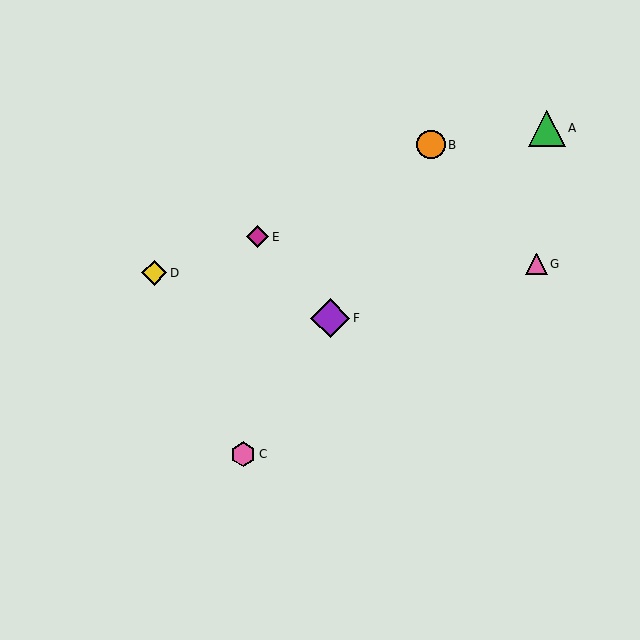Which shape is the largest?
The purple diamond (labeled F) is the largest.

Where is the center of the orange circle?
The center of the orange circle is at (431, 145).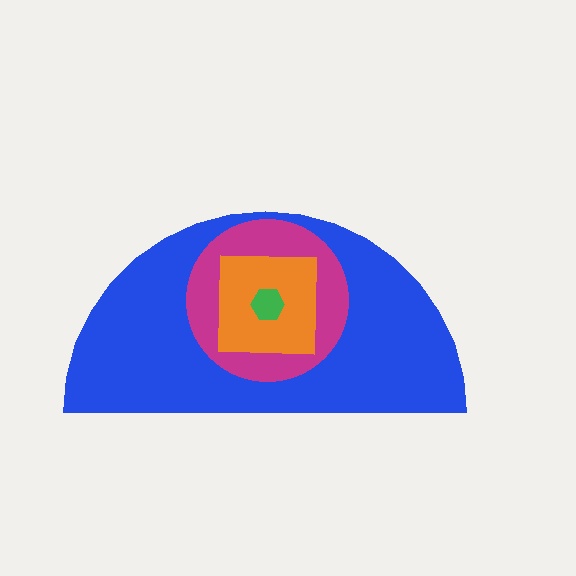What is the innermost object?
The green hexagon.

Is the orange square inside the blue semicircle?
Yes.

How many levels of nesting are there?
4.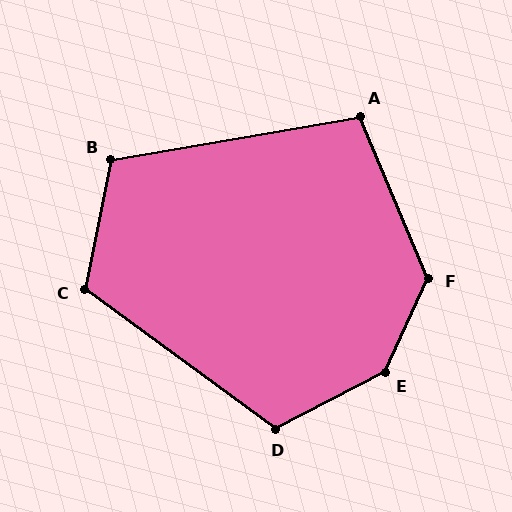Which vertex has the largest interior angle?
E, at approximately 142 degrees.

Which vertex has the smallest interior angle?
A, at approximately 103 degrees.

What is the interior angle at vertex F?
Approximately 133 degrees (obtuse).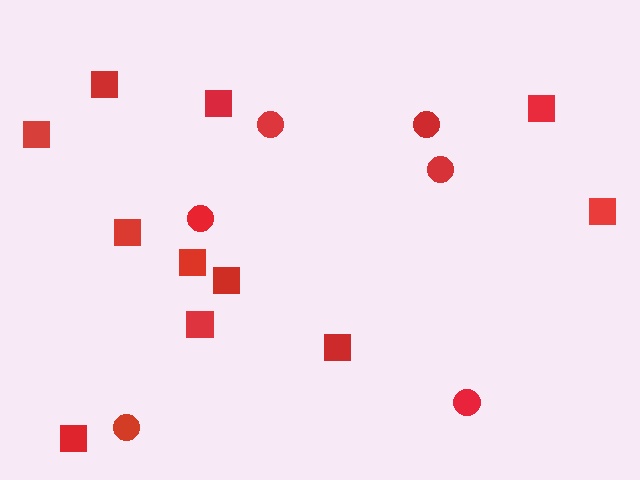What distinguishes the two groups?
There are 2 groups: one group of circles (6) and one group of squares (11).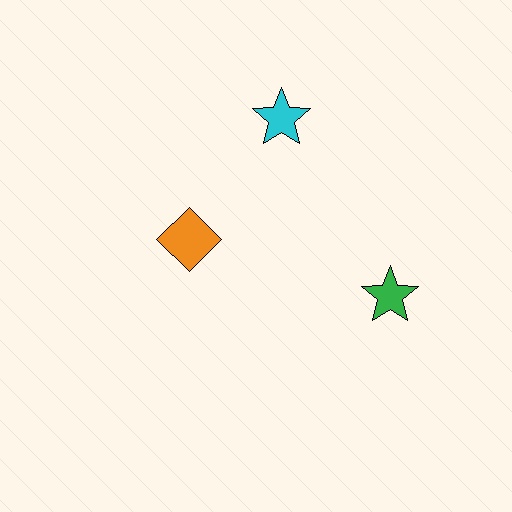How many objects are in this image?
There are 3 objects.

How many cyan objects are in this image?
There is 1 cyan object.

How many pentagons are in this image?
There are no pentagons.